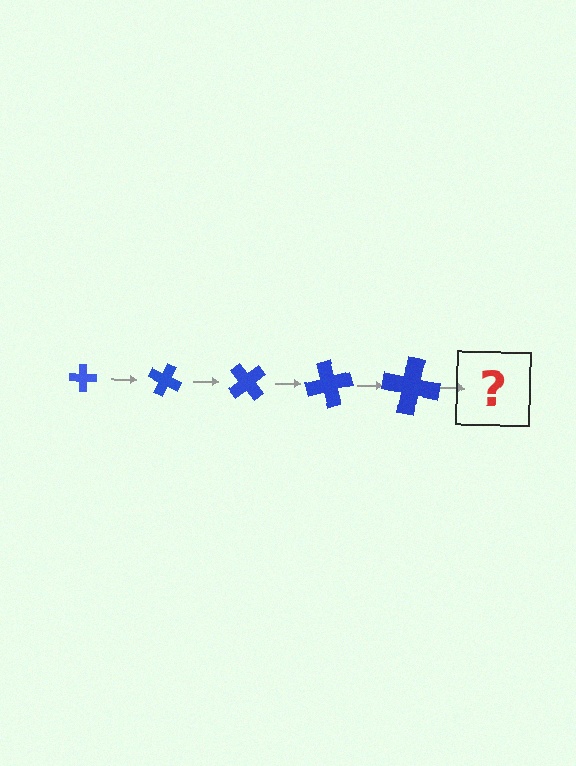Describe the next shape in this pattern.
It should be a cross, larger than the previous one and rotated 125 degrees from the start.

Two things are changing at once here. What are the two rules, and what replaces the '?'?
The two rules are that the cross grows larger each step and it rotates 25 degrees each step. The '?' should be a cross, larger than the previous one and rotated 125 degrees from the start.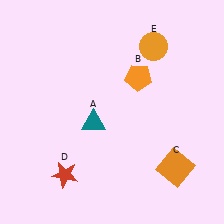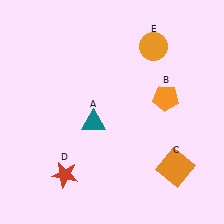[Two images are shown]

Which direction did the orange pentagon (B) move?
The orange pentagon (B) moved right.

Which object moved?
The orange pentagon (B) moved right.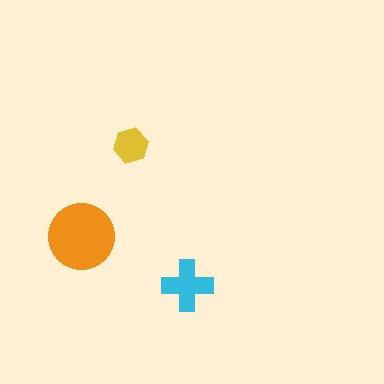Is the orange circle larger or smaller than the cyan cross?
Larger.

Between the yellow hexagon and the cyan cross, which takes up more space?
The cyan cross.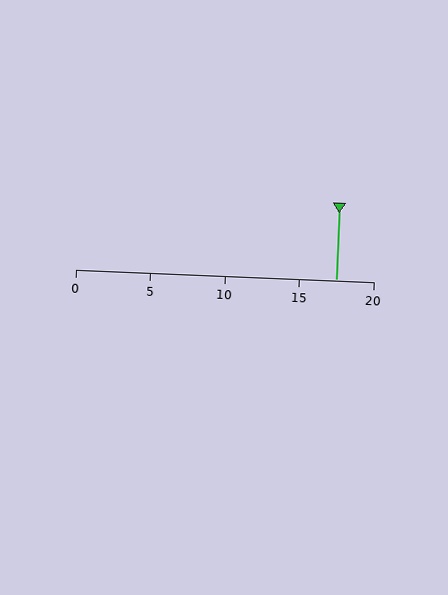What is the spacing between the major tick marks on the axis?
The major ticks are spaced 5 apart.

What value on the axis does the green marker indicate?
The marker indicates approximately 17.5.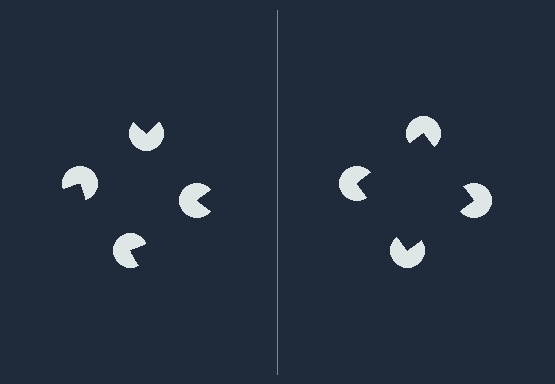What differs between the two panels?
The pac-man discs are positioned identically on both sides; only the wedge orientations differ. On the right they align to a square; on the left they are misaligned.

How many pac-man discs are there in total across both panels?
8 — 4 on each side.